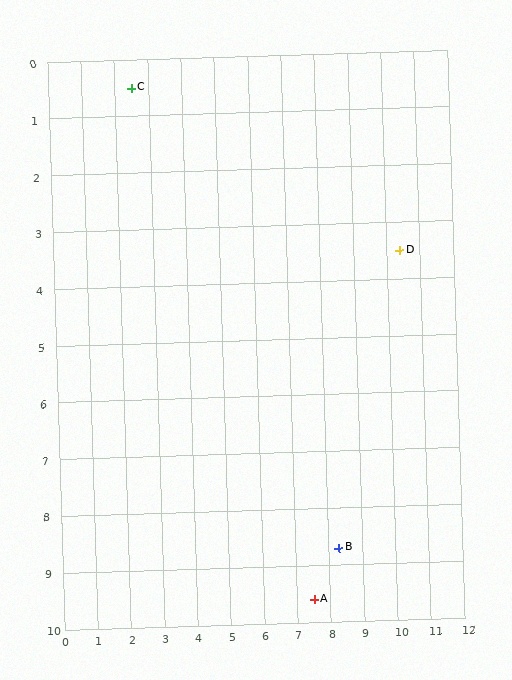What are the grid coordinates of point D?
Point D is at approximately (10.4, 3.5).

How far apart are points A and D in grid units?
Points A and D are about 6.8 grid units apart.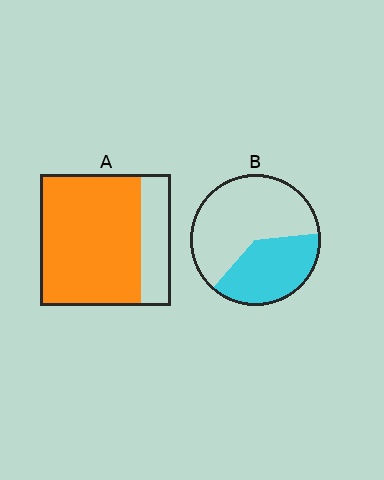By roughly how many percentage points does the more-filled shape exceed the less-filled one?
By roughly 40 percentage points (A over B).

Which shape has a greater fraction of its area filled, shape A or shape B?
Shape A.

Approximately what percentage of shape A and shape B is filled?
A is approximately 75% and B is approximately 40%.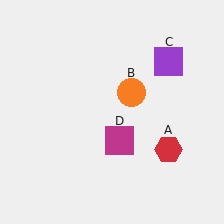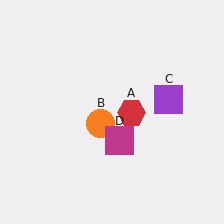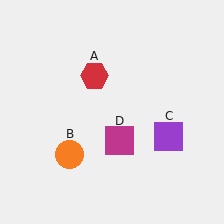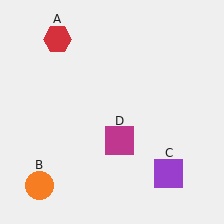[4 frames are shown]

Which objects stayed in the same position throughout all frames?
Magenta square (object D) remained stationary.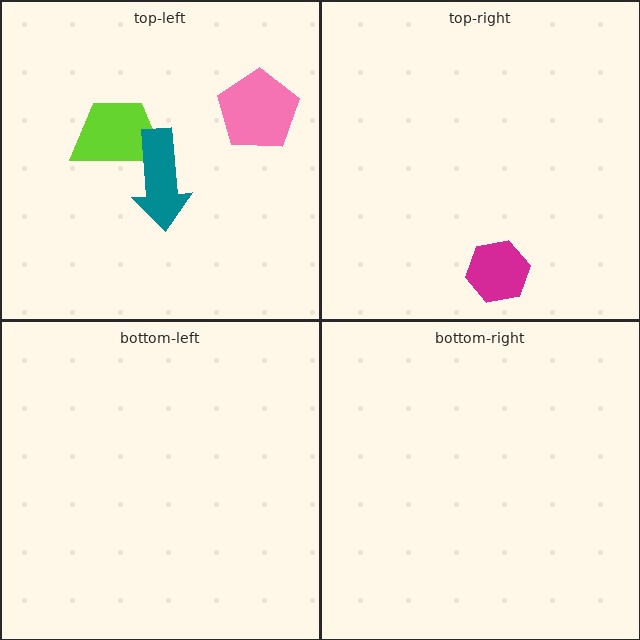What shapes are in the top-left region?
The lime trapezoid, the pink pentagon, the teal arrow.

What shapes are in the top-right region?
The magenta hexagon.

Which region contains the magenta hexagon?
The top-right region.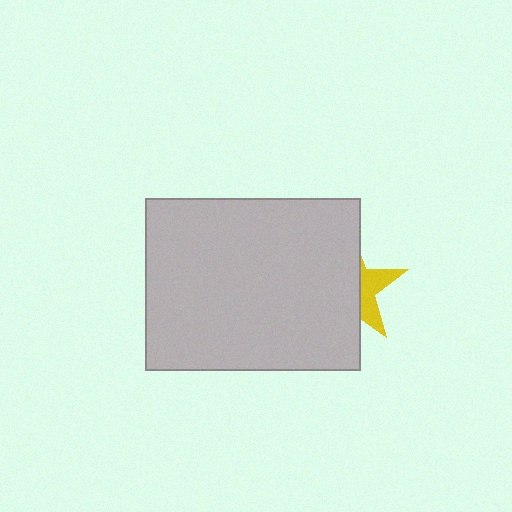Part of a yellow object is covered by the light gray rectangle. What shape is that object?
It is a star.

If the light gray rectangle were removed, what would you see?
You would see the complete yellow star.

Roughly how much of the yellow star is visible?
A small part of it is visible (roughly 33%).